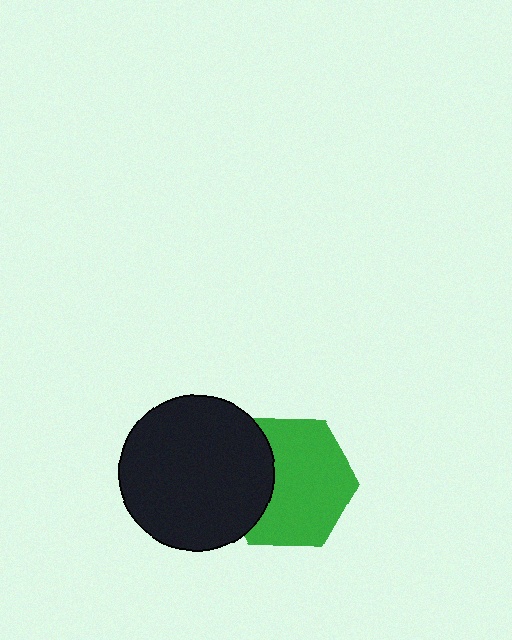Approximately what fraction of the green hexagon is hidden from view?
Roughly 30% of the green hexagon is hidden behind the black circle.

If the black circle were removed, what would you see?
You would see the complete green hexagon.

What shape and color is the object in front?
The object in front is a black circle.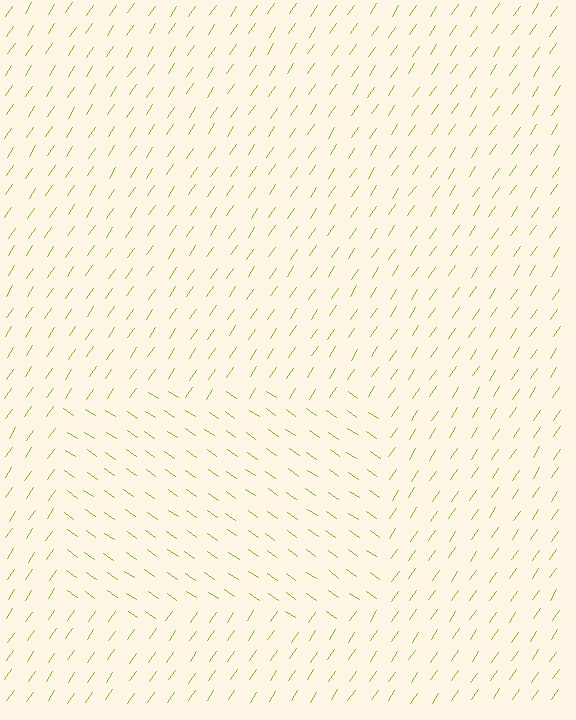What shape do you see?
I see a rectangle.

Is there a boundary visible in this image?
Yes, there is a texture boundary formed by a change in line orientation.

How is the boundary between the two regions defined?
The boundary is defined purely by a change in line orientation (approximately 89 degrees difference). All lines are the same color and thickness.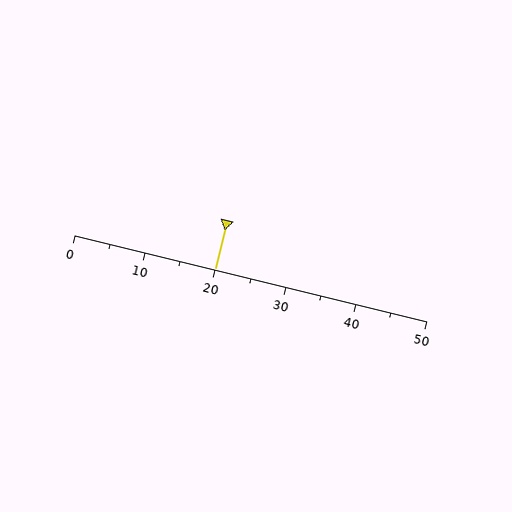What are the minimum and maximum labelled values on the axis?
The axis runs from 0 to 50.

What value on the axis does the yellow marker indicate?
The marker indicates approximately 20.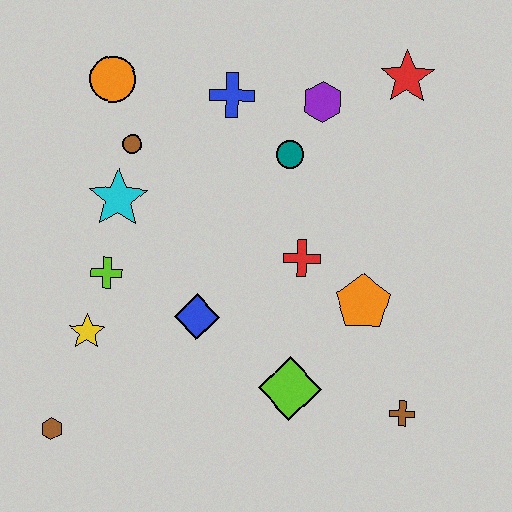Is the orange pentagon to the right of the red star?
No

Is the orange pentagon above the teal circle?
No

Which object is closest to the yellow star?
The lime cross is closest to the yellow star.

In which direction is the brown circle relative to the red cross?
The brown circle is to the left of the red cross.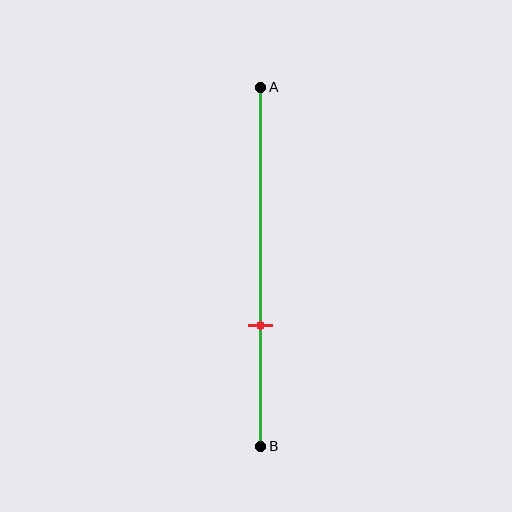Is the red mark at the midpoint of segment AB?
No, the mark is at about 65% from A, not at the 50% midpoint.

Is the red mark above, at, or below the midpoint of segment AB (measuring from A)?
The red mark is below the midpoint of segment AB.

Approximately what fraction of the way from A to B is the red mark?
The red mark is approximately 65% of the way from A to B.